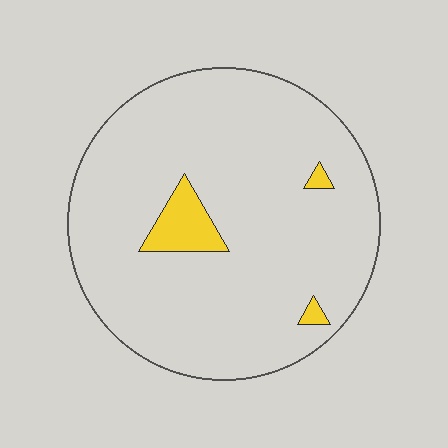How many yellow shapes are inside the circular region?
3.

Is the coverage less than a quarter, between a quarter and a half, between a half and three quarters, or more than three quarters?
Less than a quarter.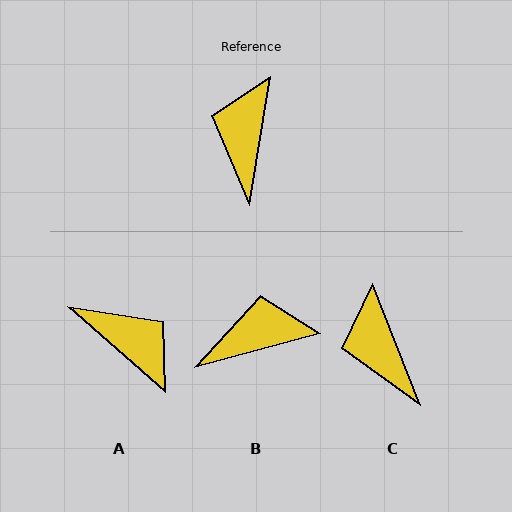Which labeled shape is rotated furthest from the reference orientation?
A, about 122 degrees away.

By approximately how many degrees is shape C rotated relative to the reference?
Approximately 31 degrees counter-clockwise.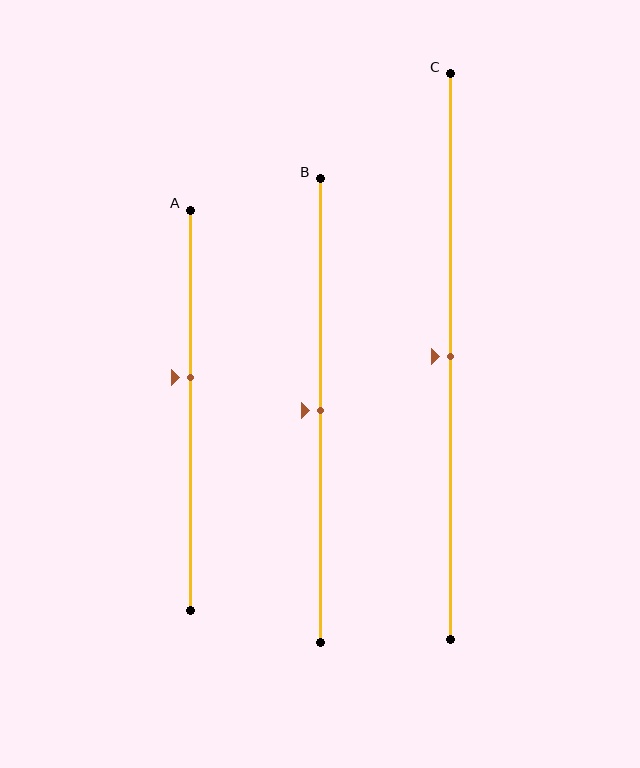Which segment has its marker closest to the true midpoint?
Segment B has its marker closest to the true midpoint.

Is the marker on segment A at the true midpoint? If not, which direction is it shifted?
No, the marker on segment A is shifted upward by about 8% of the segment length.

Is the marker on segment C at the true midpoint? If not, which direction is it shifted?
Yes, the marker on segment C is at the true midpoint.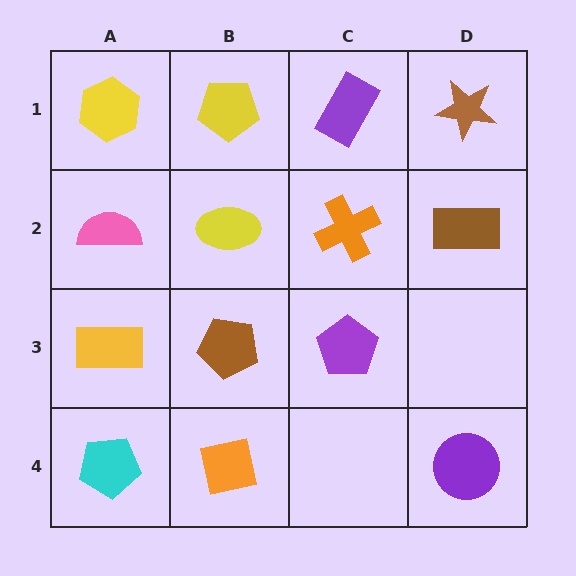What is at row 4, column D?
A purple circle.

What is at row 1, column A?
A yellow hexagon.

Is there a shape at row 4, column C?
No, that cell is empty.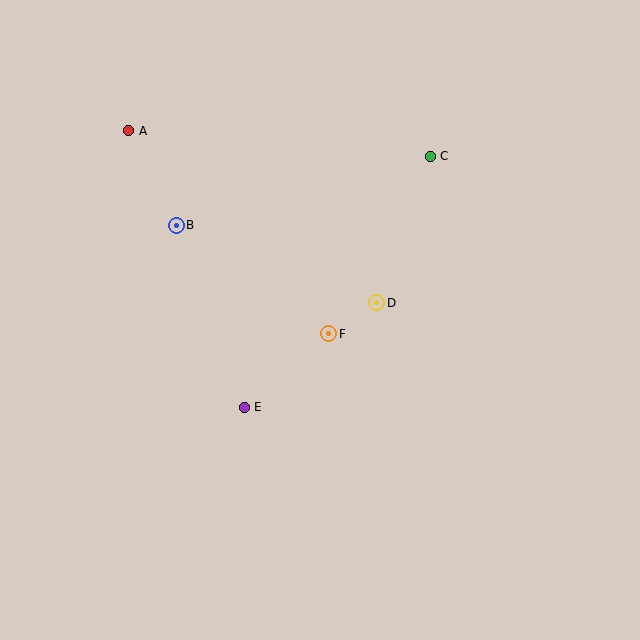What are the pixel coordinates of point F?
Point F is at (329, 334).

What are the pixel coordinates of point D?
Point D is at (377, 303).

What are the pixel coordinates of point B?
Point B is at (176, 225).